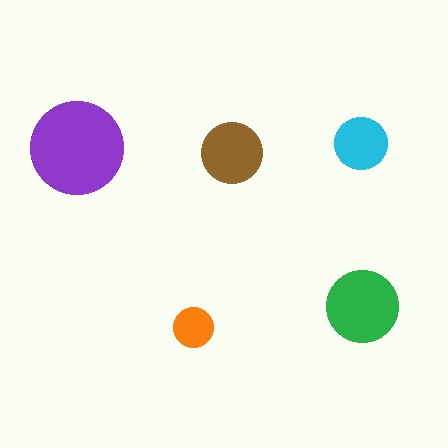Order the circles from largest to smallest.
the purple one, the green one, the brown one, the cyan one, the orange one.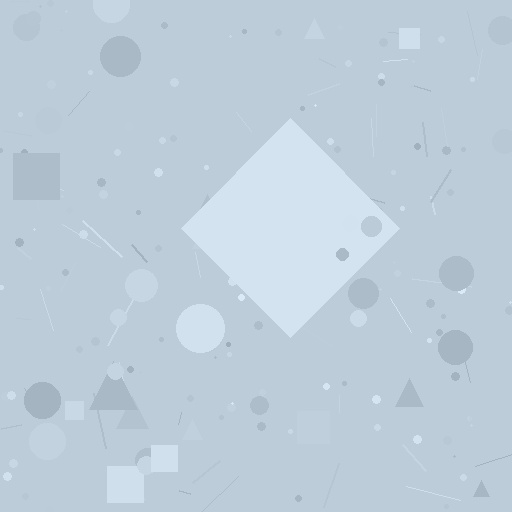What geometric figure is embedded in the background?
A diamond is embedded in the background.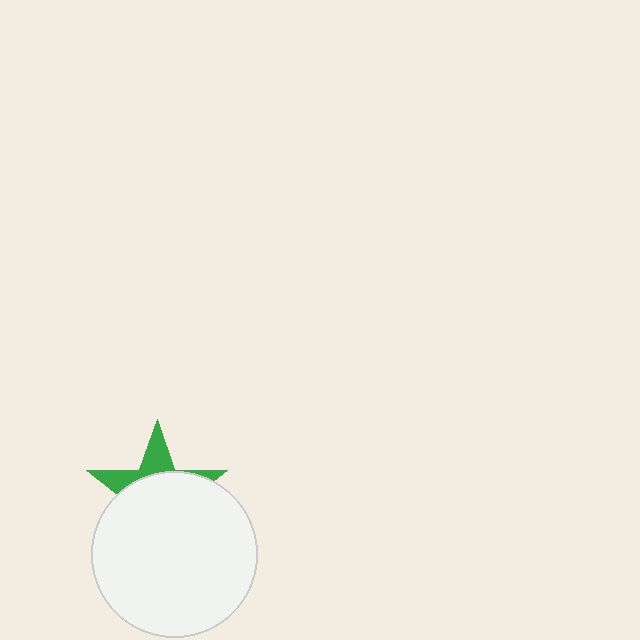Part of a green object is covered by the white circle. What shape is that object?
It is a star.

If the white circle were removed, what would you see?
You would see the complete green star.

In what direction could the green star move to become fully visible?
The green star could move up. That would shift it out from behind the white circle entirely.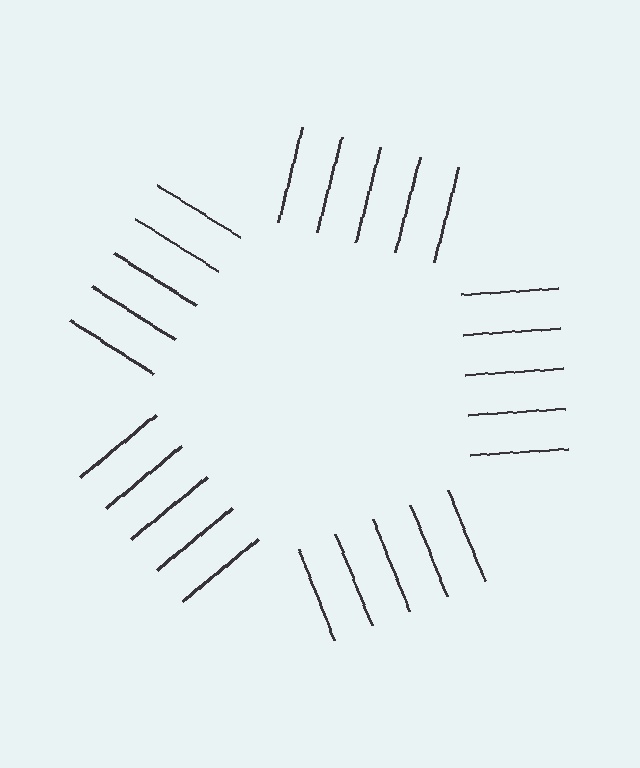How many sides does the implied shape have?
5 sides — the line-ends trace a pentagon.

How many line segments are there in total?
25 — 5 along each of the 5 edges.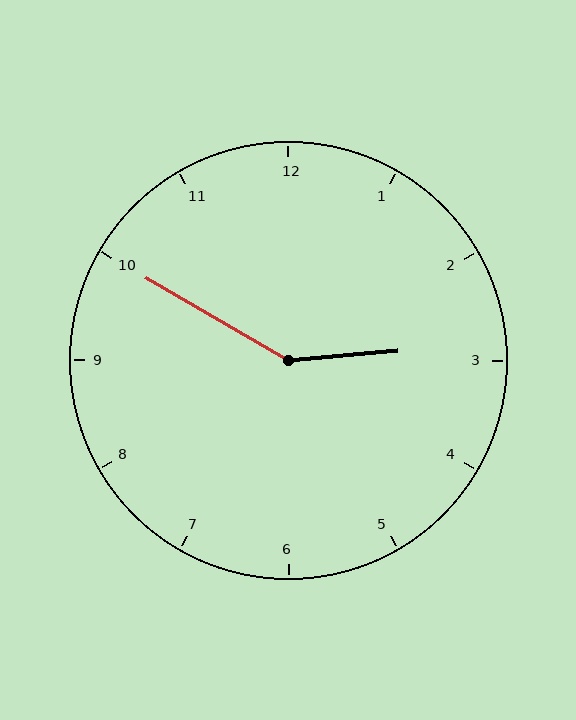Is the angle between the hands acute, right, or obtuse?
It is obtuse.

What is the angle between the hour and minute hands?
Approximately 145 degrees.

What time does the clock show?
2:50.